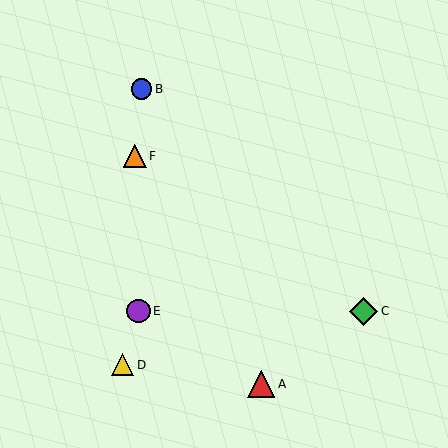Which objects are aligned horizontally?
Objects C, E are aligned horizontally.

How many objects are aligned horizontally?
2 objects (C, E) are aligned horizontally.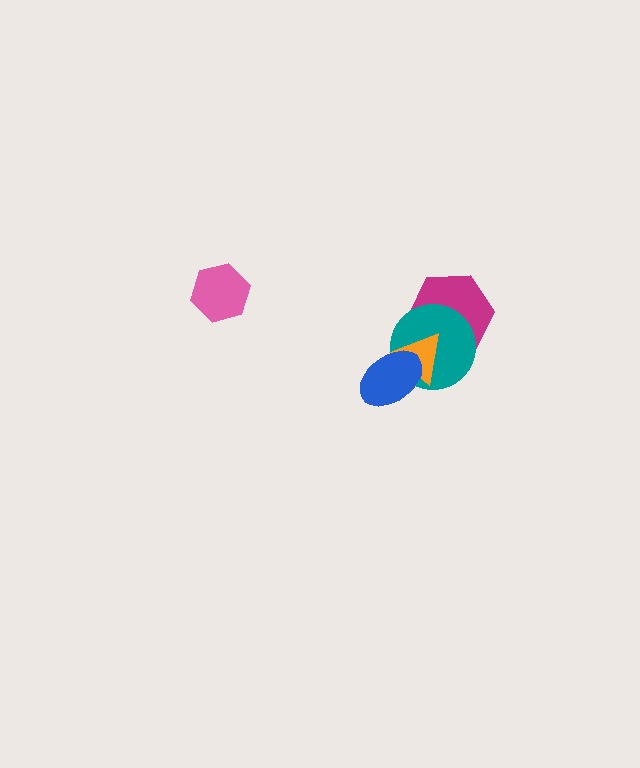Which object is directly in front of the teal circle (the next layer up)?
The orange triangle is directly in front of the teal circle.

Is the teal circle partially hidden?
Yes, it is partially covered by another shape.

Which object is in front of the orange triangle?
The blue ellipse is in front of the orange triangle.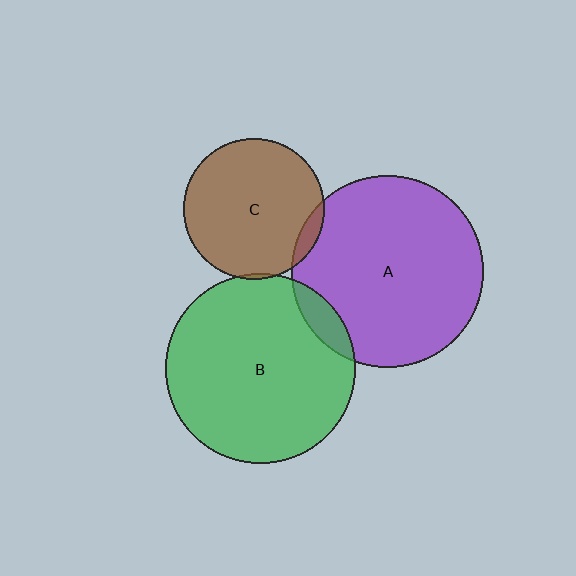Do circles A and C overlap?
Yes.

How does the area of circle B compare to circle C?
Approximately 1.8 times.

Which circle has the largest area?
Circle A (purple).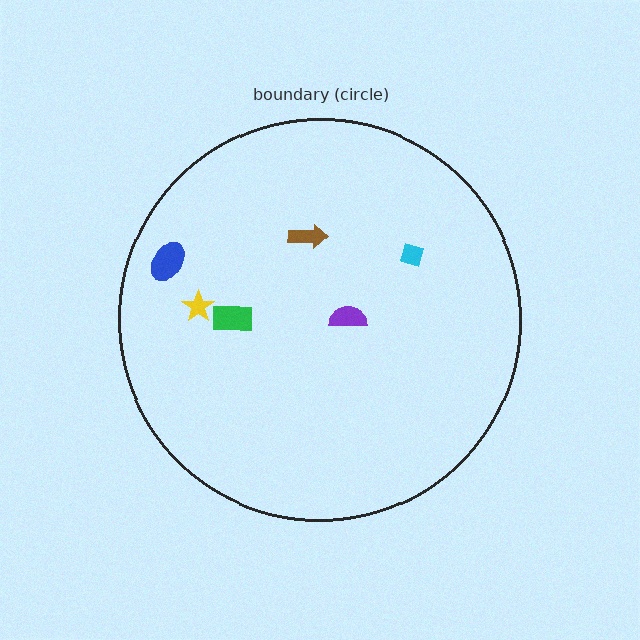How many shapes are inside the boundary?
6 inside, 0 outside.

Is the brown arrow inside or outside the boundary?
Inside.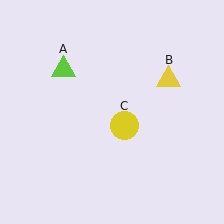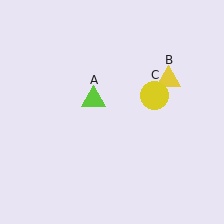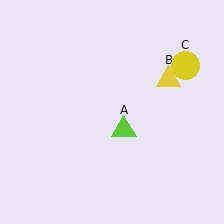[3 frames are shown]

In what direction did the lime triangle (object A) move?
The lime triangle (object A) moved down and to the right.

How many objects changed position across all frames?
2 objects changed position: lime triangle (object A), yellow circle (object C).